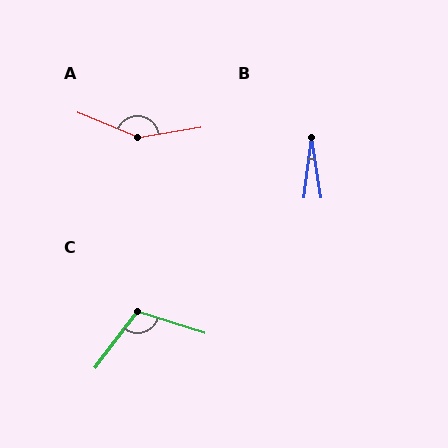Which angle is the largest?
A, at approximately 148 degrees.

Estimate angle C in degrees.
Approximately 109 degrees.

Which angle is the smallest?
B, at approximately 16 degrees.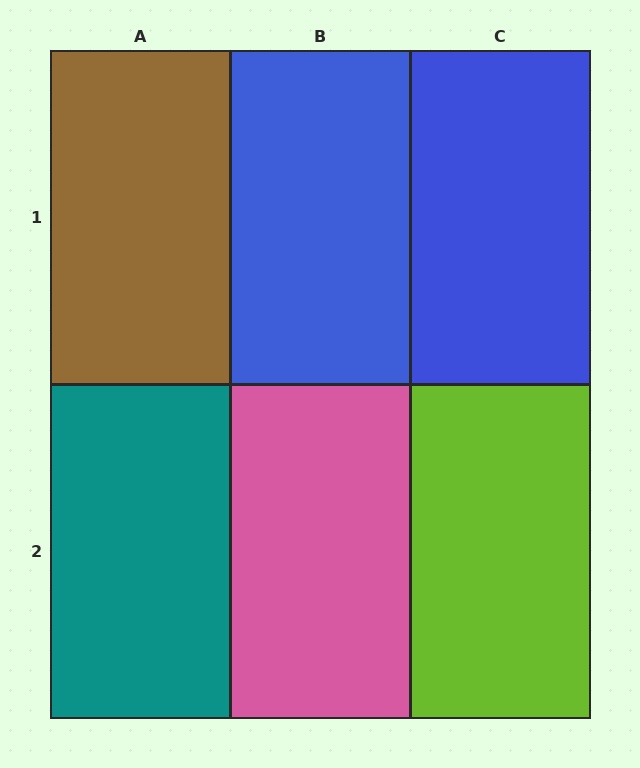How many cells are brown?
1 cell is brown.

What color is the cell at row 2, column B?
Pink.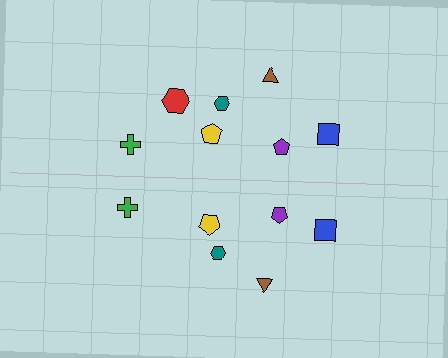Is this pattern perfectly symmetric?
No, the pattern is not perfectly symmetric. A red hexagon is missing from the bottom side.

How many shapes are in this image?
There are 13 shapes in this image.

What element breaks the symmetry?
A red hexagon is missing from the bottom side.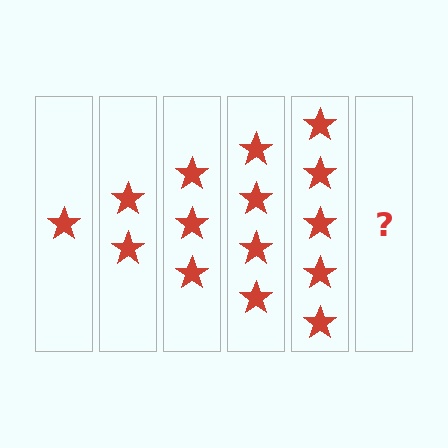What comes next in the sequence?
The next element should be 6 stars.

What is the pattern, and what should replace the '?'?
The pattern is that each step adds one more star. The '?' should be 6 stars.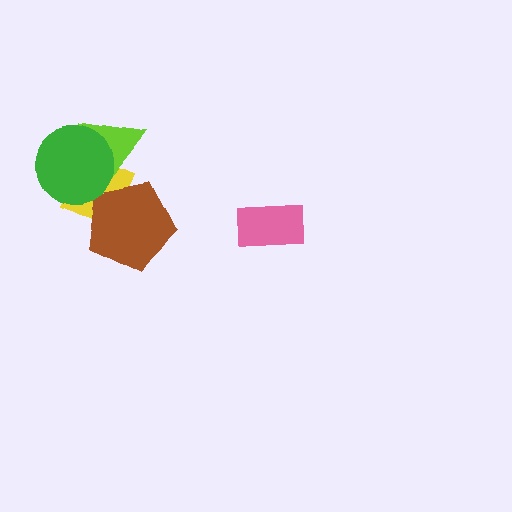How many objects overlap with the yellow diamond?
3 objects overlap with the yellow diamond.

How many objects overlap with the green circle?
2 objects overlap with the green circle.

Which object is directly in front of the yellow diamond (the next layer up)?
The brown pentagon is directly in front of the yellow diamond.